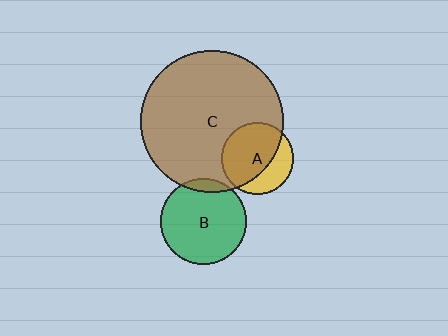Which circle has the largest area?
Circle C (brown).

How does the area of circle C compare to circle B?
Approximately 2.7 times.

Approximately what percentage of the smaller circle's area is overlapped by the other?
Approximately 70%.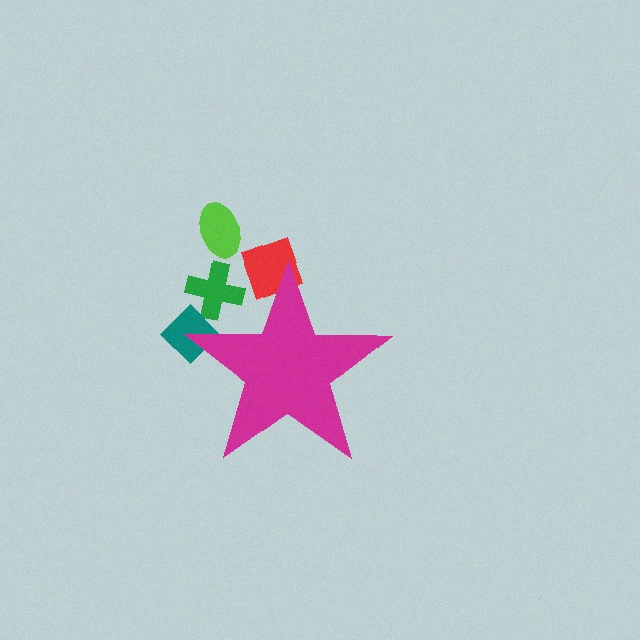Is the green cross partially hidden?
Yes, the green cross is partially hidden behind the magenta star.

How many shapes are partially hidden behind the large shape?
3 shapes are partially hidden.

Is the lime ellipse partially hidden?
No, the lime ellipse is fully visible.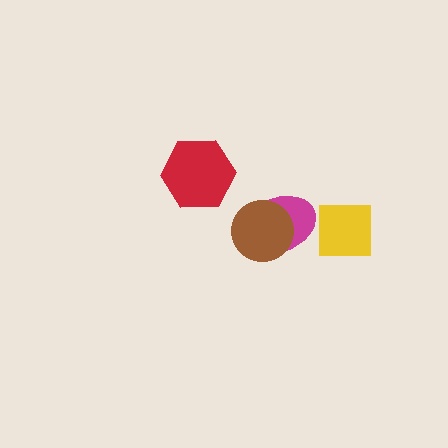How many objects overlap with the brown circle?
1 object overlaps with the brown circle.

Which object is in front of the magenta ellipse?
The brown circle is in front of the magenta ellipse.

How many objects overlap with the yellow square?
0 objects overlap with the yellow square.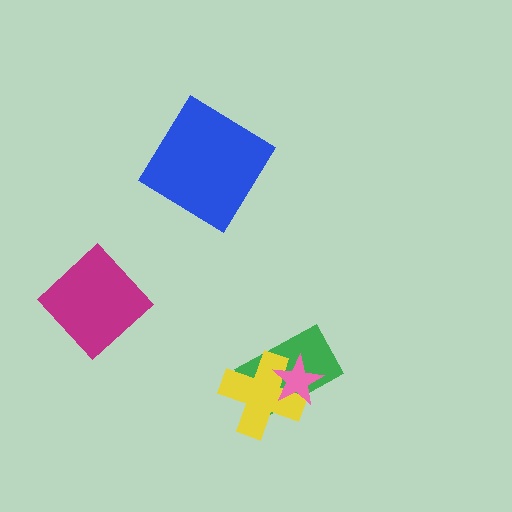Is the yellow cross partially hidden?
Yes, it is partially covered by another shape.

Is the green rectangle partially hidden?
Yes, it is partially covered by another shape.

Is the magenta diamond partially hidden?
No, no other shape covers it.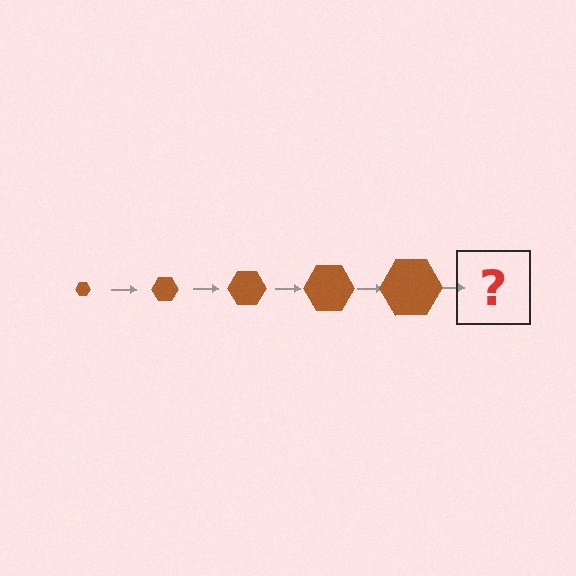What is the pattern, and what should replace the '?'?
The pattern is that the hexagon gets progressively larger each step. The '?' should be a brown hexagon, larger than the previous one.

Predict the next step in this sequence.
The next step is a brown hexagon, larger than the previous one.